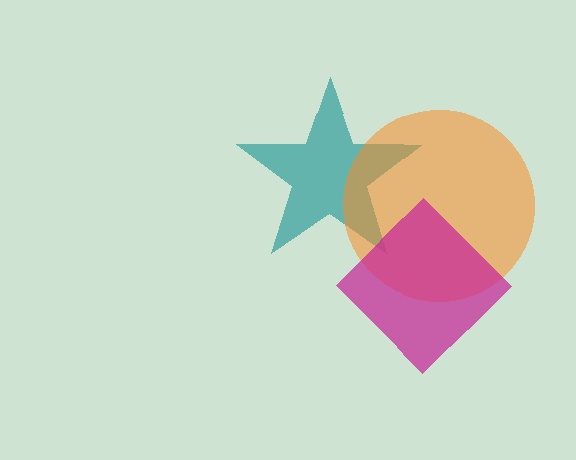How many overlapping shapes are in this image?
There are 3 overlapping shapes in the image.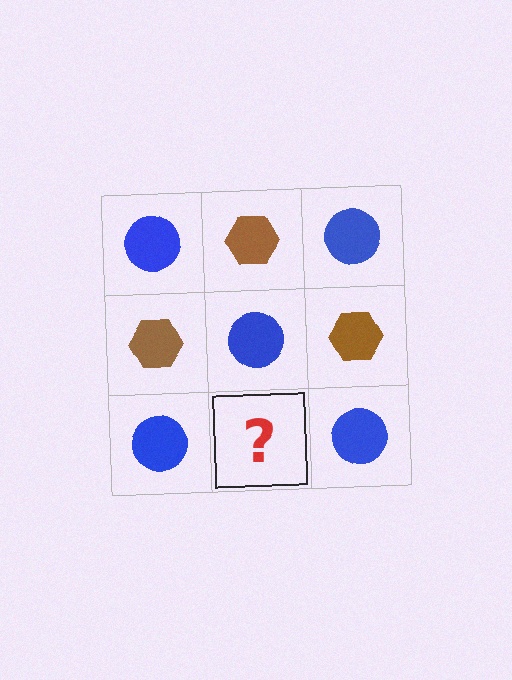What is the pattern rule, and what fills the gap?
The rule is that it alternates blue circle and brown hexagon in a checkerboard pattern. The gap should be filled with a brown hexagon.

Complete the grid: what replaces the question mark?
The question mark should be replaced with a brown hexagon.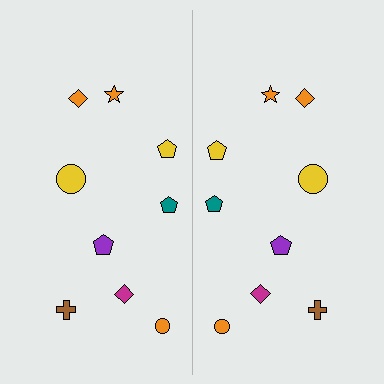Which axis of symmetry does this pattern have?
The pattern has a vertical axis of symmetry running through the center of the image.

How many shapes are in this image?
There are 18 shapes in this image.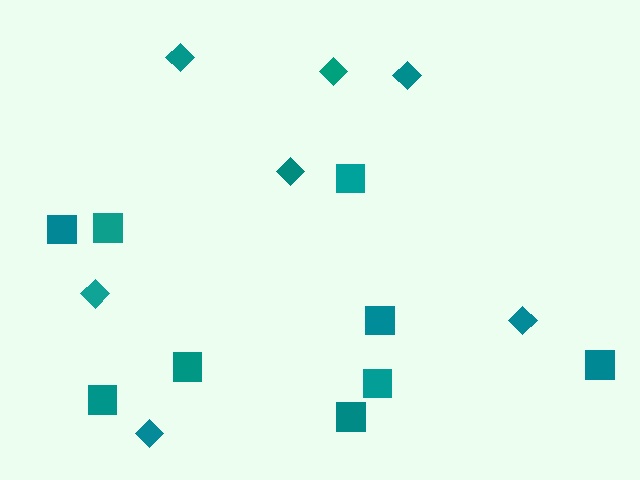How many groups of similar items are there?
There are 2 groups: one group of squares (9) and one group of diamonds (7).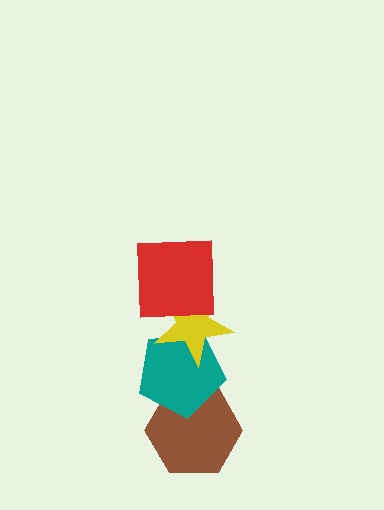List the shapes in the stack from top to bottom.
From top to bottom: the red square, the yellow star, the teal pentagon, the brown hexagon.